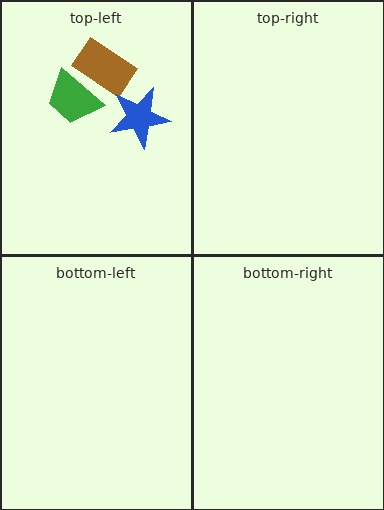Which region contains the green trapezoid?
The top-left region.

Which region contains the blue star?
The top-left region.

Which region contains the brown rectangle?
The top-left region.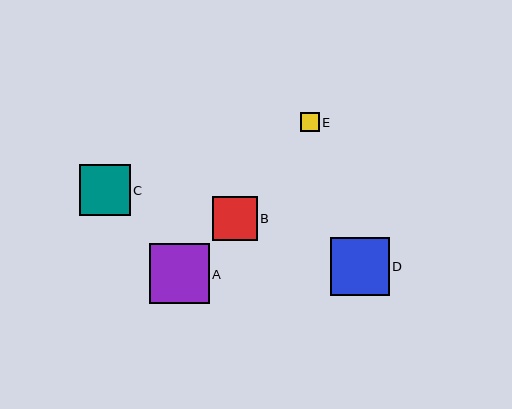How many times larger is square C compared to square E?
Square C is approximately 2.7 times the size of square E.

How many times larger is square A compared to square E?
Square A is approximately 3.2 times the size of square E.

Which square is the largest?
Square A is the largest with a size of approximately 60 pixels.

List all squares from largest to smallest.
From largest to smallest: A, D, C, B, E.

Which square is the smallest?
Square E is the smallest with a size of approximately 19 pixels.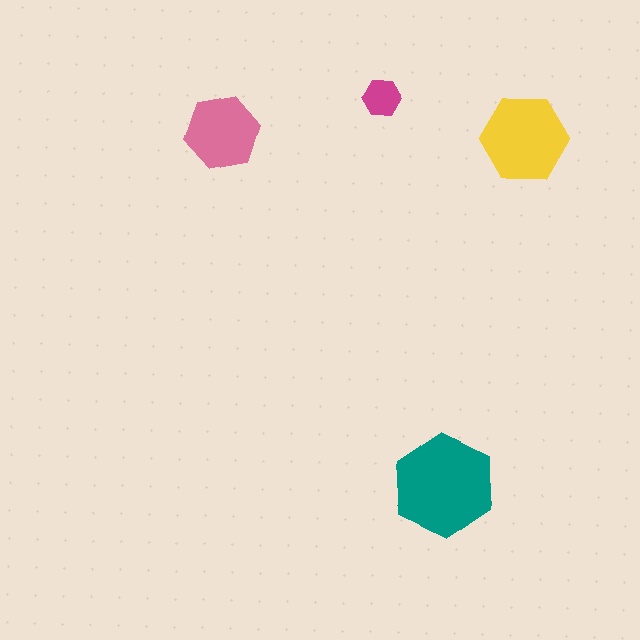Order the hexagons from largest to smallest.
the teal one, the yellow one, the pink one, the magenta one.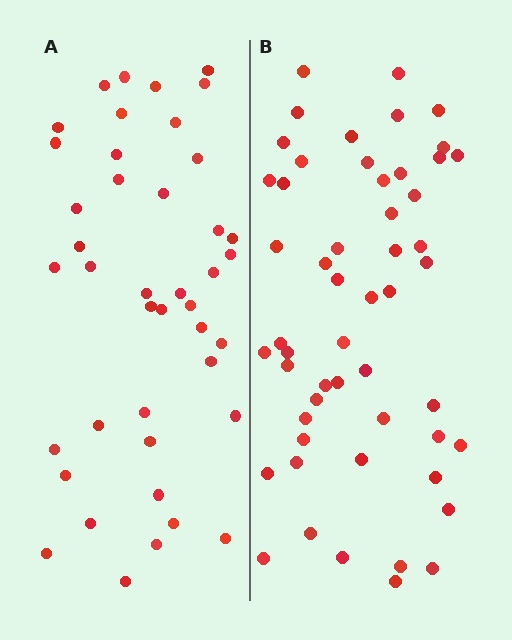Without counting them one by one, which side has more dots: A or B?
Region B (the right region) has more dots.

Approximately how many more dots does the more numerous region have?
Region B has roughly 12 or so more dots than region A.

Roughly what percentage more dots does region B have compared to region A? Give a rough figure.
About 25% more.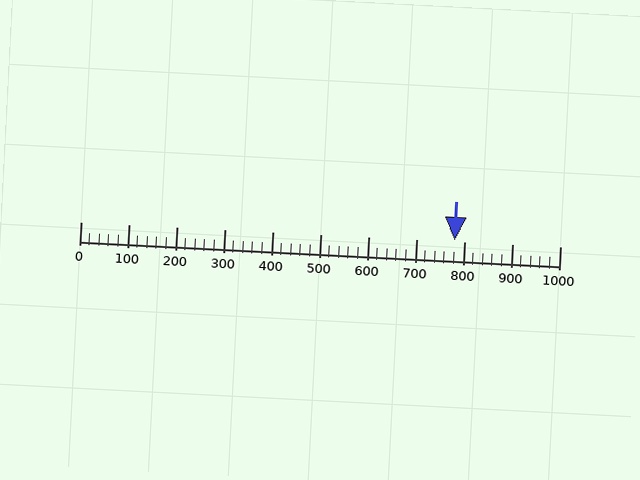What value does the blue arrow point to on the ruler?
The blue arrow points to approximately 780.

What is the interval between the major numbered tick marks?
The major tick marks are spaced 100 units apart.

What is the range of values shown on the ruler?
The ruler shows values from 0 to 1000.